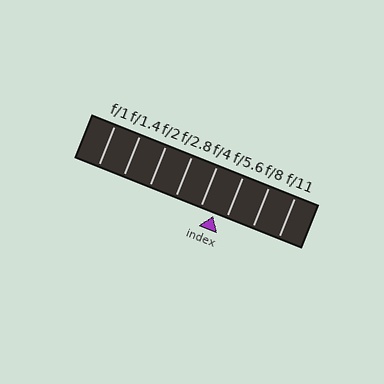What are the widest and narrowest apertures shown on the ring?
The widest aperture shown is f/1 and the narrowest is f/11.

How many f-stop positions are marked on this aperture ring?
There are 8 f-stop positions marked.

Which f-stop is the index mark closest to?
The index mark is closest to f/5.6.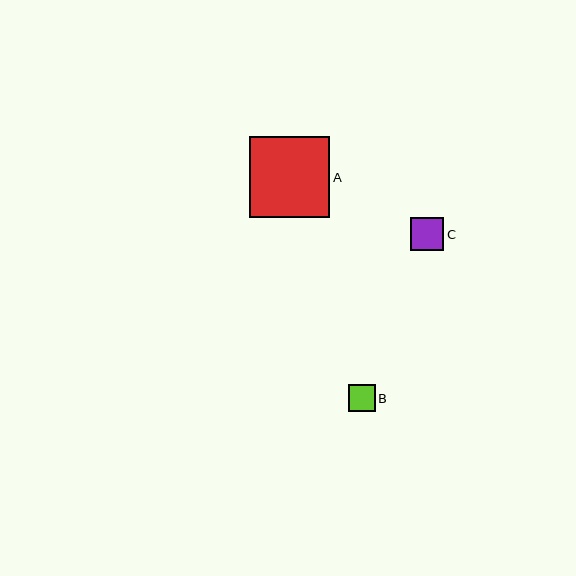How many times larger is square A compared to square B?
Square A is approximately 3.0 times the size of square B.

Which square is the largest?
Square A is the largest with a size of approximately 80 pixels.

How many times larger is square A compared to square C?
Square A is approximately 2.4 times the size of square C.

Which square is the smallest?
Square B is the smallest with a size of approximately 27 pixels.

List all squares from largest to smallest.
From largest to smallest: A, C, B.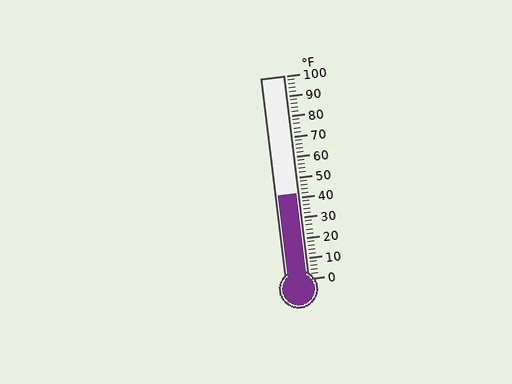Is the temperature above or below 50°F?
The temperature is below 50°F.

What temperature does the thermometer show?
The thermometer shows approximately 42°F.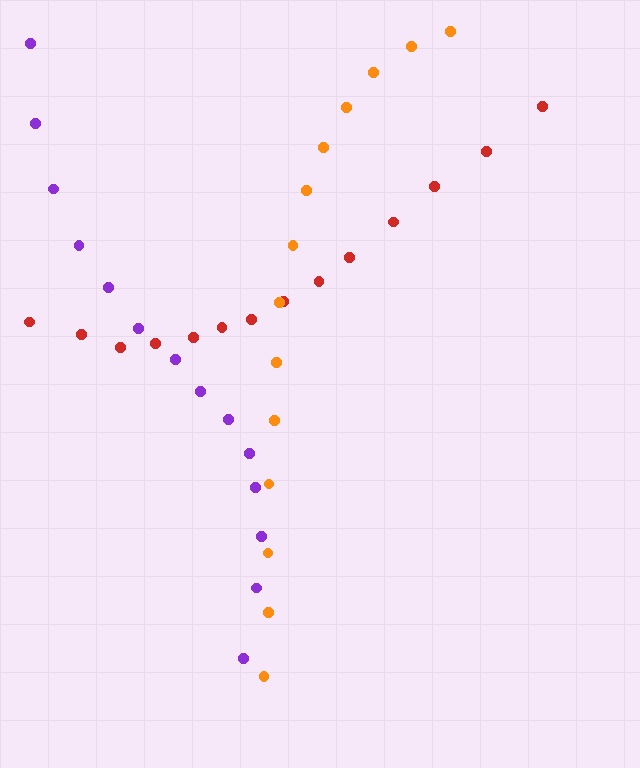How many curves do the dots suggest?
There are 3 distinct paths.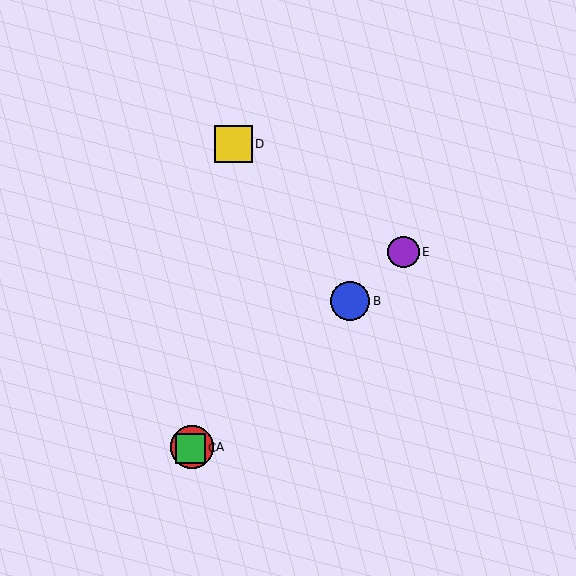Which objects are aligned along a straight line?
Objects A, B, C, E are aligned along a straight line.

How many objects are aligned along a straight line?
4 objects (A, B, C, E) are aligned along a straight line.